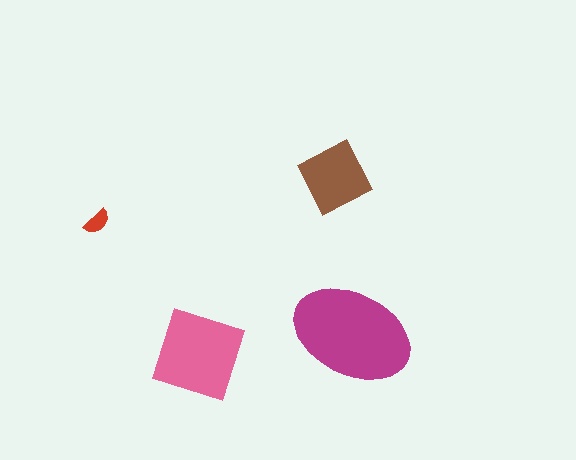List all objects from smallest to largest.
The red semicircle, the brown diamond, the pink square, the magenta ellipse.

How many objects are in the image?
There are 4 objects in the image.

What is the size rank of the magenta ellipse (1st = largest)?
1st.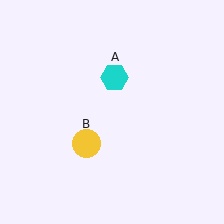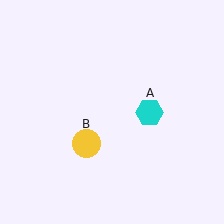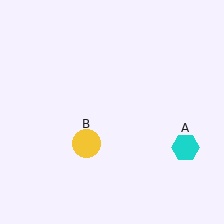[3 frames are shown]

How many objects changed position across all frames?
1 object changed position: cyan hexagon (object A).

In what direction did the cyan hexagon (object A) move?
The cyan hexagon (object A) moved down and to the right.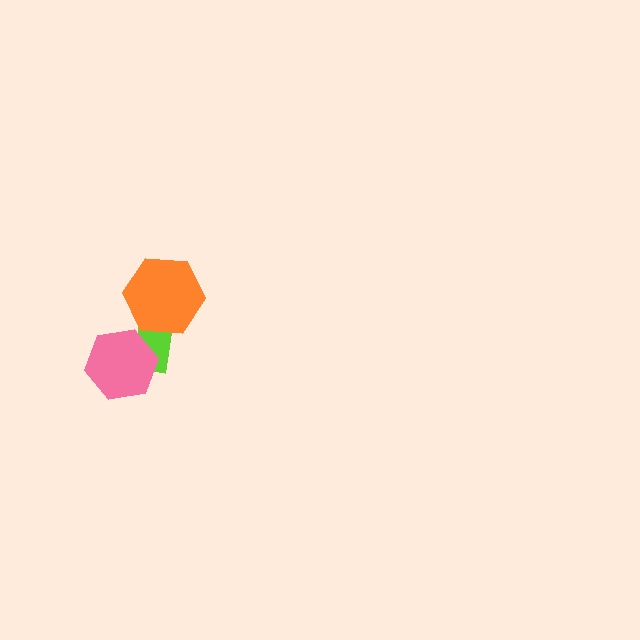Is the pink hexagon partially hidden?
No, no other shape covers it.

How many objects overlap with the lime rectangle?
2 objects overlap with the lime rectangle.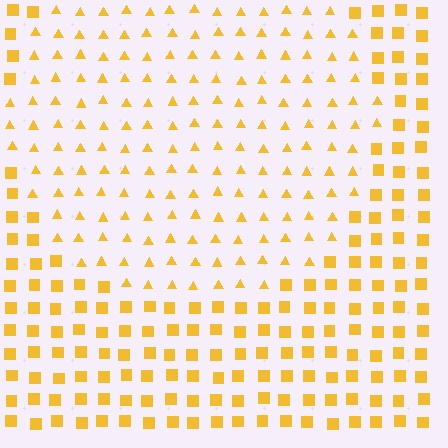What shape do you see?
I see a circle.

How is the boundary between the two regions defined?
The boundary is defined by a change in element shape: triangles inside vs. squares outside. All elements share the same color and spacing.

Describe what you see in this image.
The image is filled with small yellow elements arranged in a uniform grid. A circle-shaped region contains triangles, while the surrounding area contains squares. The boundary is defined purely by the change in element shape.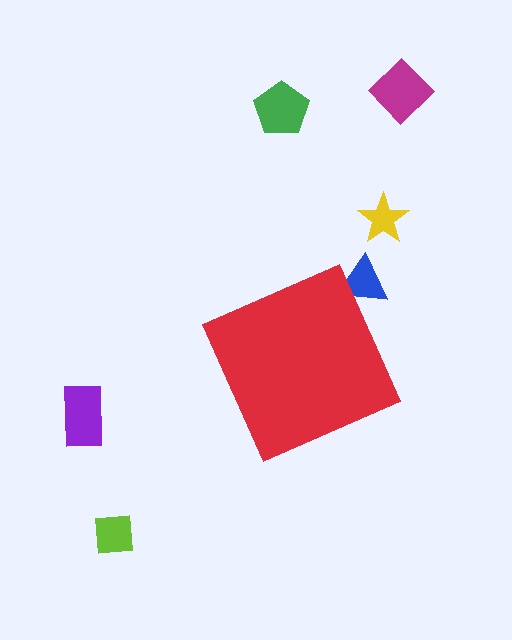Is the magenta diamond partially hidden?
No, the magenta diamond is fully visible.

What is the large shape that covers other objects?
A red diamond.